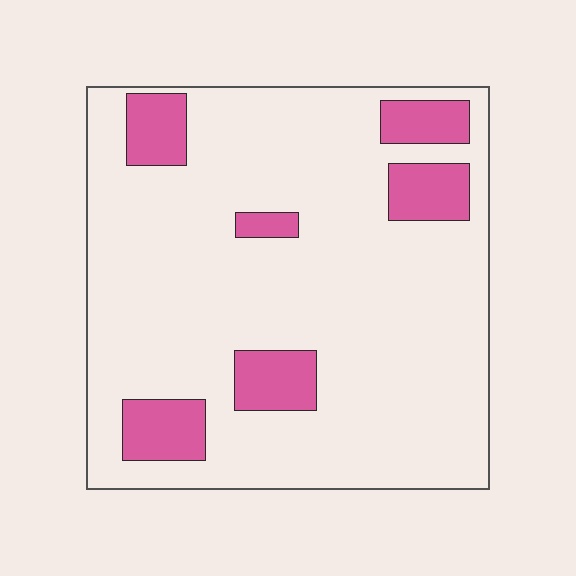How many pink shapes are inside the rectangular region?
6.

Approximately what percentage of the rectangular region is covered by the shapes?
Approximately 15%.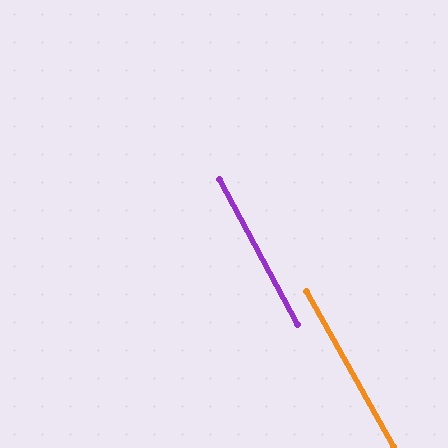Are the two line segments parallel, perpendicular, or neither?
Parallel — their directions differ by only 1.2°.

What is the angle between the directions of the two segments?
Approximately 1 degree.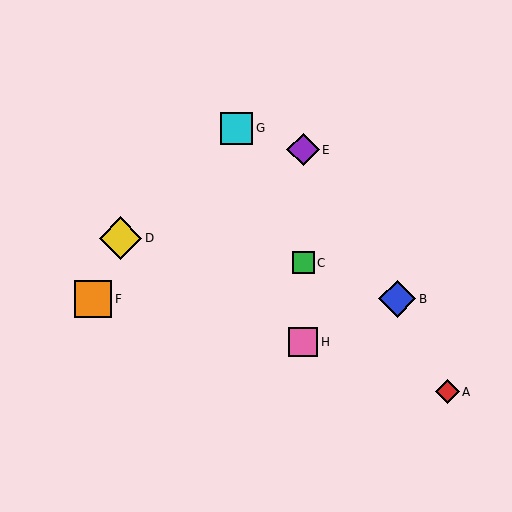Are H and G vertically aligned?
No, H is at x≈303 and G is at x≈237.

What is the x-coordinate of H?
Object H is at x≈303.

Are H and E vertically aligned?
Yes, both are at x≈303.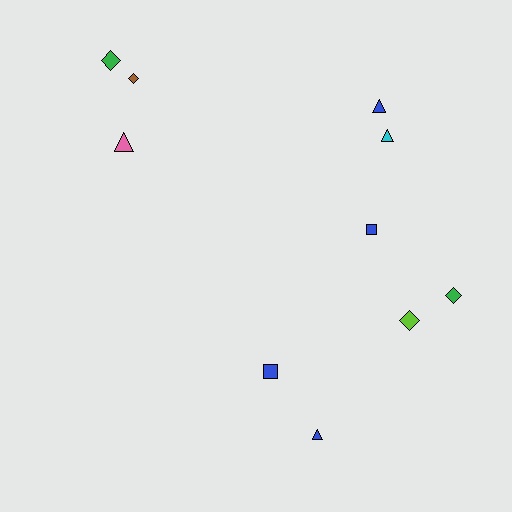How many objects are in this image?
There are 10 objects.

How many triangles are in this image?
There are 4 triangles.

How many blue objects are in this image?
There are 4 blue objects.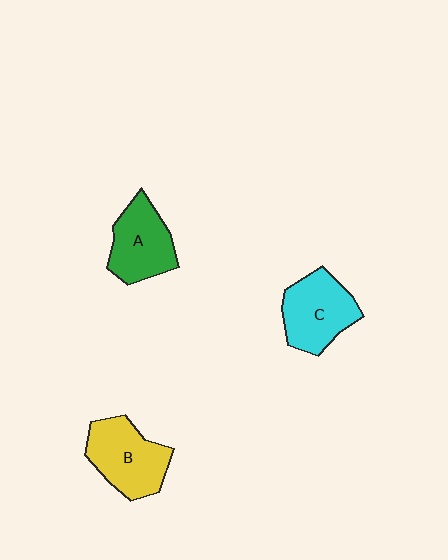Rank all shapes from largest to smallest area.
From largest to smallest: B (yellow), C (cyan), A (green).